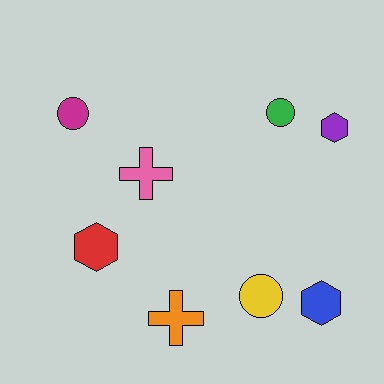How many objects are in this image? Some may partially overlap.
There are 8 objects.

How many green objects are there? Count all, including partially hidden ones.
There is 1 green object.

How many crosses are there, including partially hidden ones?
There are 2 crosses.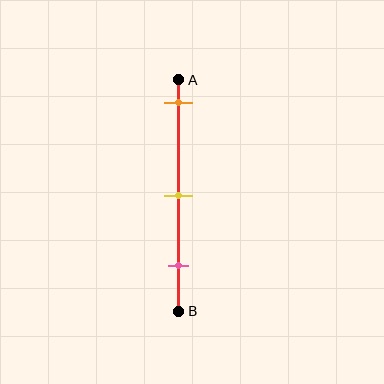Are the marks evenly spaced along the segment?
Yes, the marks are approximately evenly spaced.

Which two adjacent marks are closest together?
The yellow and pink marks are the closest adjacent pair.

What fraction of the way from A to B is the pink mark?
The pink mark is approximately 80% (0.8) of the way from A to B.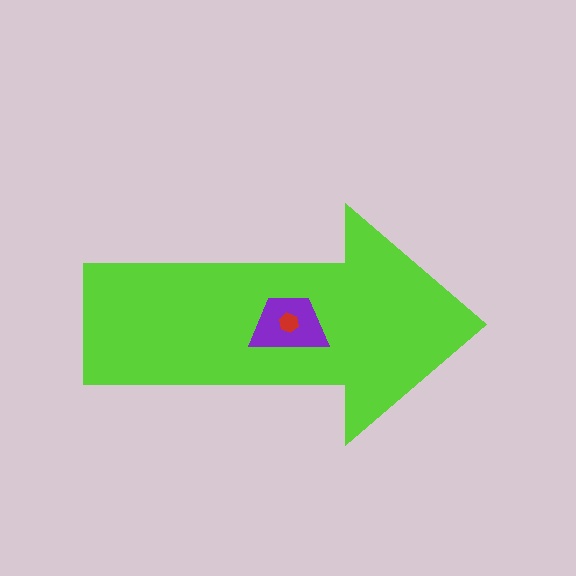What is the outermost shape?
The lime arrow.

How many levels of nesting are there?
3.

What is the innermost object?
The red hexagon.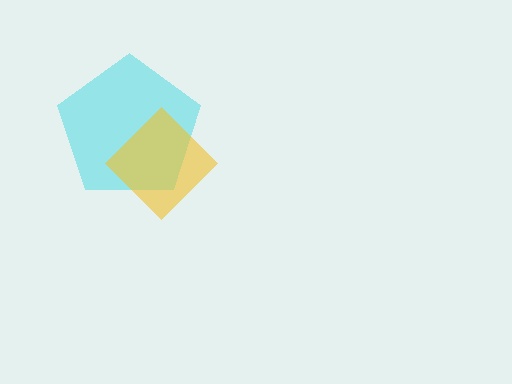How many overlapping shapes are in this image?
There are 2 overlapping shapes in the image.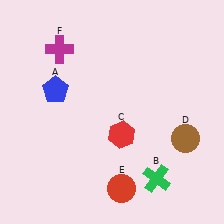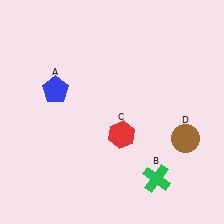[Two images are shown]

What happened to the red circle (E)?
The red circle (E) was removed in Image 2. It was in the bottom-right area of Image 1.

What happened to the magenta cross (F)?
The magenta cross (F) was removed in Image 2. It was in the top-left area of Image 1.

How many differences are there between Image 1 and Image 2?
There are 2 differences between the two images.